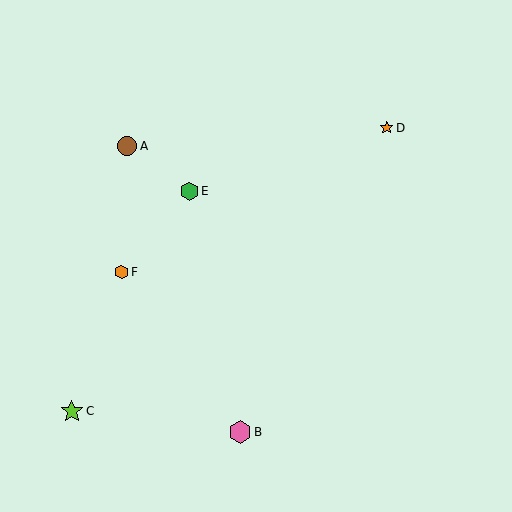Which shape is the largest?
The pink hexagon (labeled B) is the largest.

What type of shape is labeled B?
Shape B is a pink hexagon.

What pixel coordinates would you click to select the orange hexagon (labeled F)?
Click at (122, 272) to select the orange hexagon F.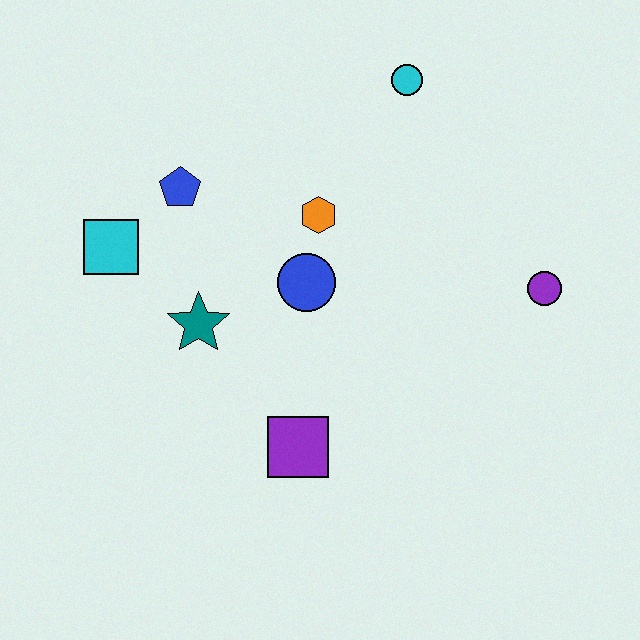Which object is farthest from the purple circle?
The cyan square is farthest from the purple circle.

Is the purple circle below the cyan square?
Yes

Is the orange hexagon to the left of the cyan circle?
Yes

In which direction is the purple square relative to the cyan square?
The purple square is below the cyan square.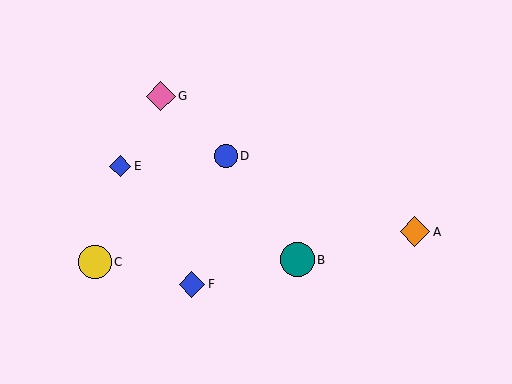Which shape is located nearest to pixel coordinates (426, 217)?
The orange diamond (labeled A) at (415, 232) is nearest to that location.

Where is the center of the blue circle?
The center of the blue circle is at (226, 156).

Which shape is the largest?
The teal circle (labeled B) is the largest.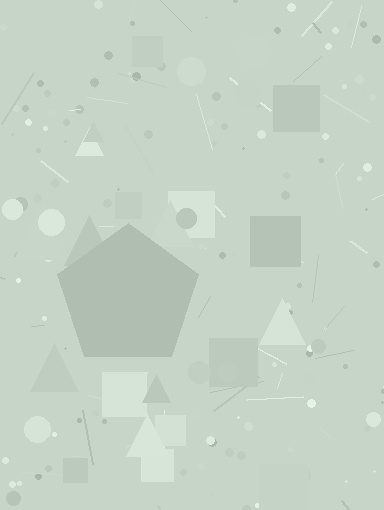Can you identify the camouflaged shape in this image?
The camouflaged shape is a pentagon.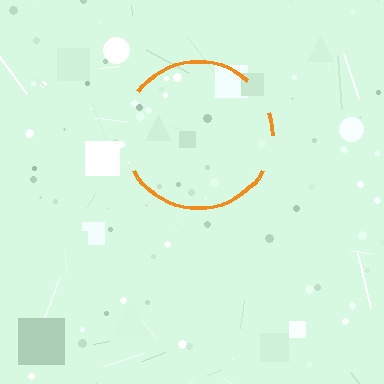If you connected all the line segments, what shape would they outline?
They would outline a circle.